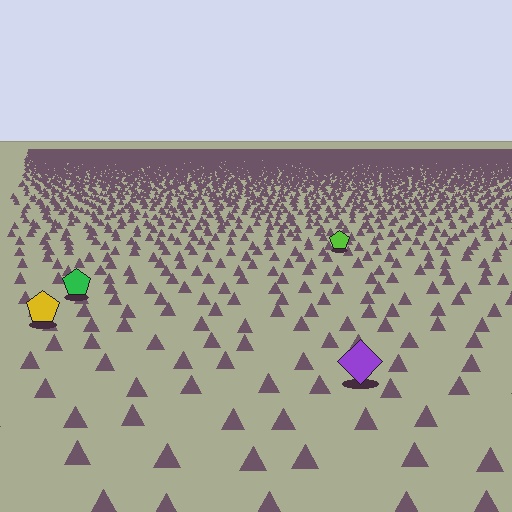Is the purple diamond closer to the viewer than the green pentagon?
Yes. The purple diamond is closer — you can tell from the texture gradient: the ground texture is coarser near it.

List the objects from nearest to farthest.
From nearest to farthest: the purple diamond, the yellow pentagon, the green pentagon, the lime pentagon.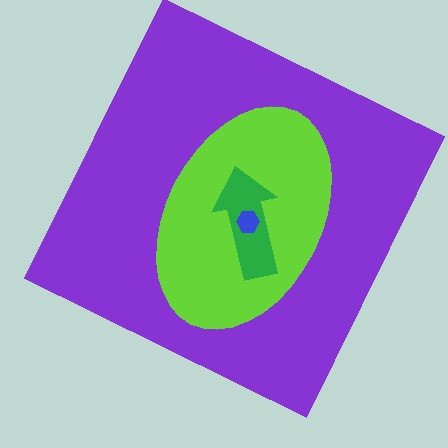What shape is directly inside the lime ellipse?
The green arrow.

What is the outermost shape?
The purple square.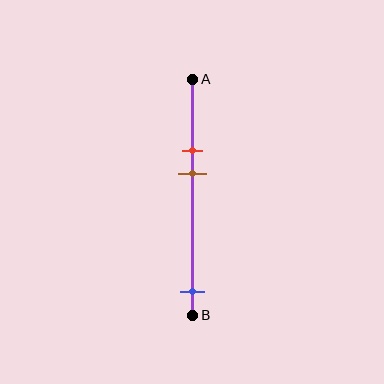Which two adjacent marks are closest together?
The red and brown marks are the closest adjacent pair.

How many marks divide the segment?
There are 3 marks dividing the segment.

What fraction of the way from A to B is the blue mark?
The blue mark is approximately 90% (0.9) of the way from A to B.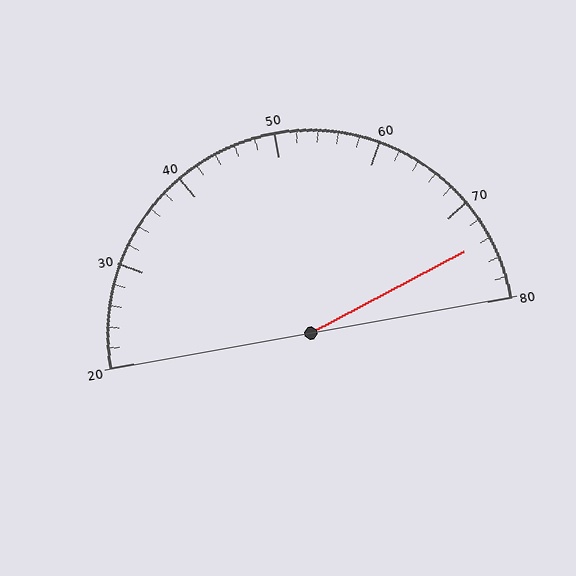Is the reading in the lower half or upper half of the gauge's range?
The reading is in the upper half of the range (20 to 80).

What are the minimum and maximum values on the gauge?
The gauge ranges from 20 to 80.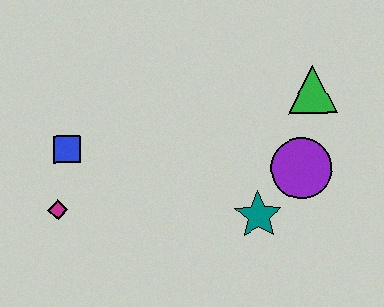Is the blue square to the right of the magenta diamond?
Yes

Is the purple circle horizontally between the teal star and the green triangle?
Yes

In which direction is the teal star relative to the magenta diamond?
The teal star is to the right of the magenta diamond.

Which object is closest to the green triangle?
The purple circle is closest to the green triangle.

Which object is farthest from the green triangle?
The magenta diamond is farthest from the green triangle.